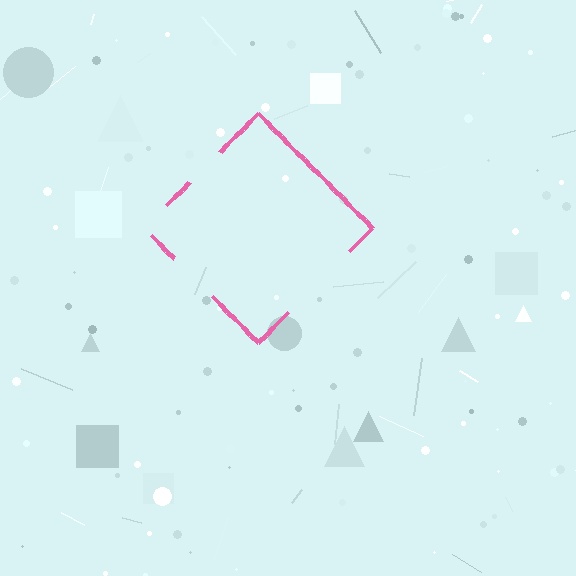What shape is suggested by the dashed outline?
The dashed outline suggests a diamond.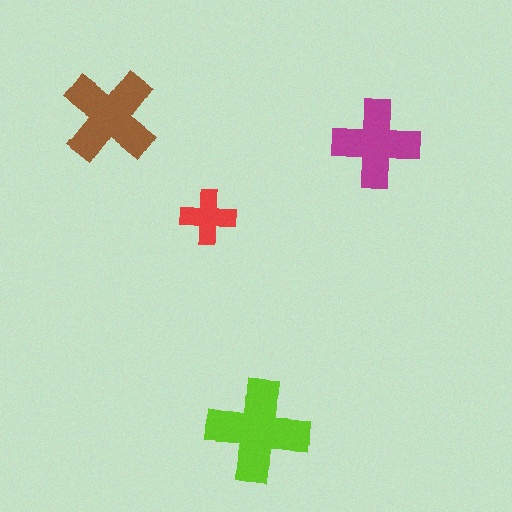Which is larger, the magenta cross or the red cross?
The magenta one.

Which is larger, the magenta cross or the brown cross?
The brown one.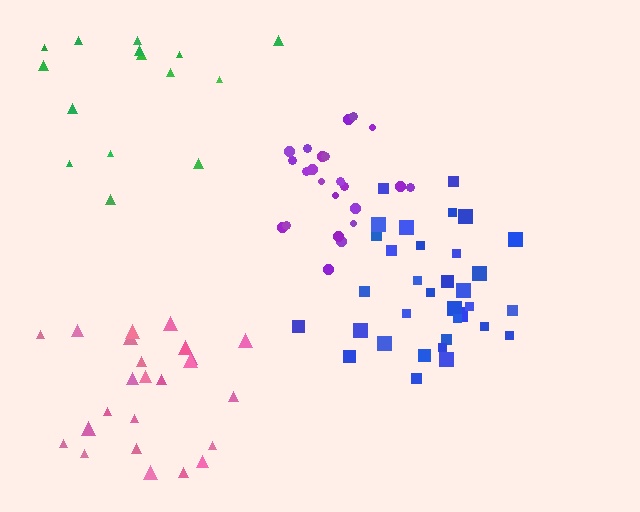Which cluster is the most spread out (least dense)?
Green.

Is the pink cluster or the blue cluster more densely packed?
Blue.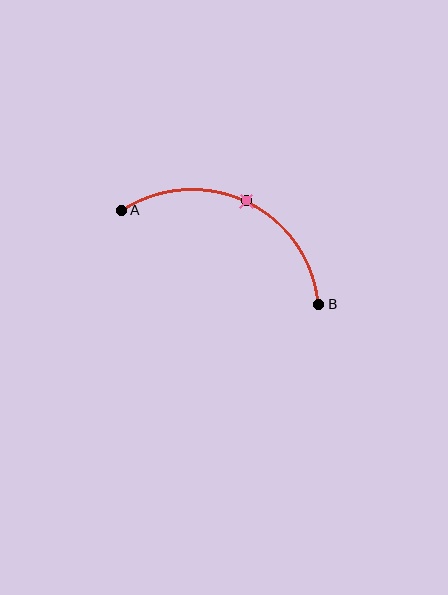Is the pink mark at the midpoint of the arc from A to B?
Yes. The pink mark lies on the arc at equal arc-length from both A and B — it is the arc midpoint.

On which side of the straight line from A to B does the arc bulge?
The arc bulges above the straight line connecting A and B.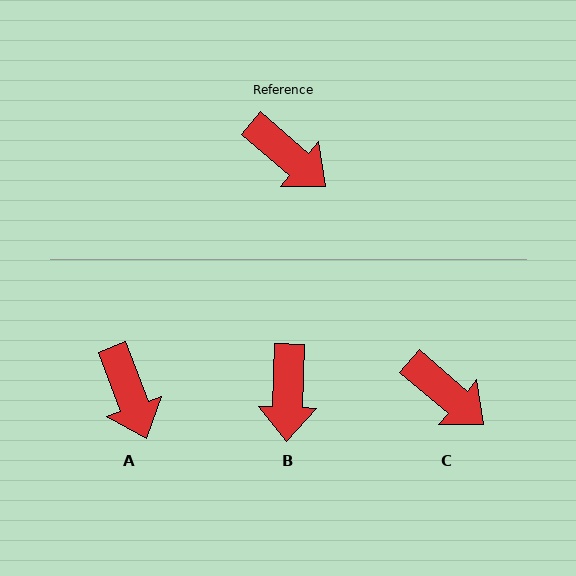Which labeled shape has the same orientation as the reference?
C.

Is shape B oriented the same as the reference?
No, it is off by about 51 degrees.